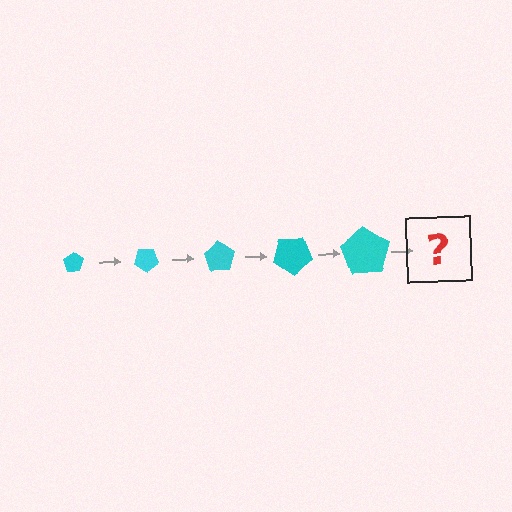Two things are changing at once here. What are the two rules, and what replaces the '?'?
The two rules are that the pentagon grows larger each step and it rotates 35 degrees each step. The '?' should be a pentagon, larger than the previous one and rotated 175 degrees from the start.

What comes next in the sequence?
The next element should be a pentagon, larger than the previous one and rotated 175 degrees from the start.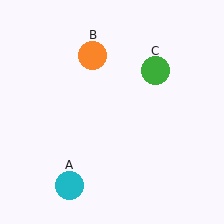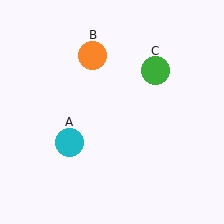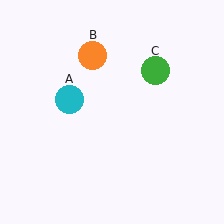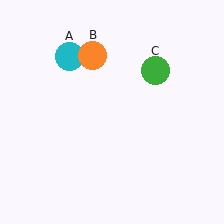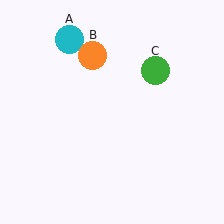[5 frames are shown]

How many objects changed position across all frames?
1 object changed position: cyan circle (object A).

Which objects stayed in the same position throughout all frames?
Orange circle (object B) and green circle (object C) remained stationary.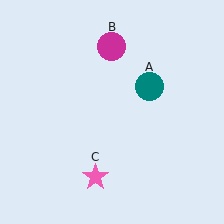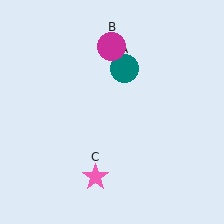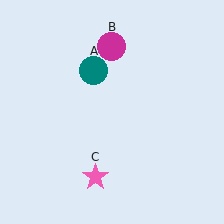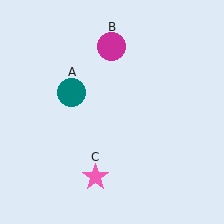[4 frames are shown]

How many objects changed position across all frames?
1 object changed position: teal circle (object A).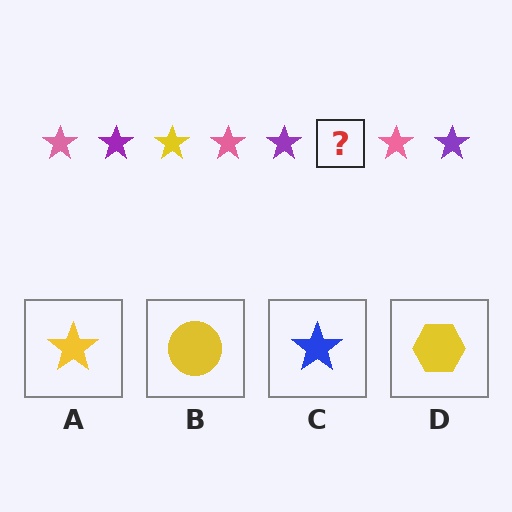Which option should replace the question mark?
Option A.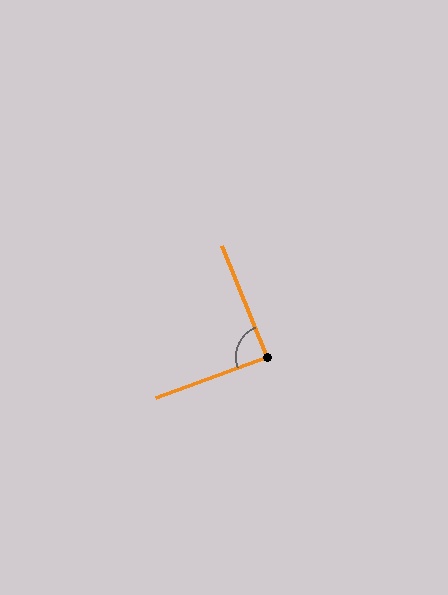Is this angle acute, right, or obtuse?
It is approximately a right angle.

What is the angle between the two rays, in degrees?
Approximately 88 degrees.